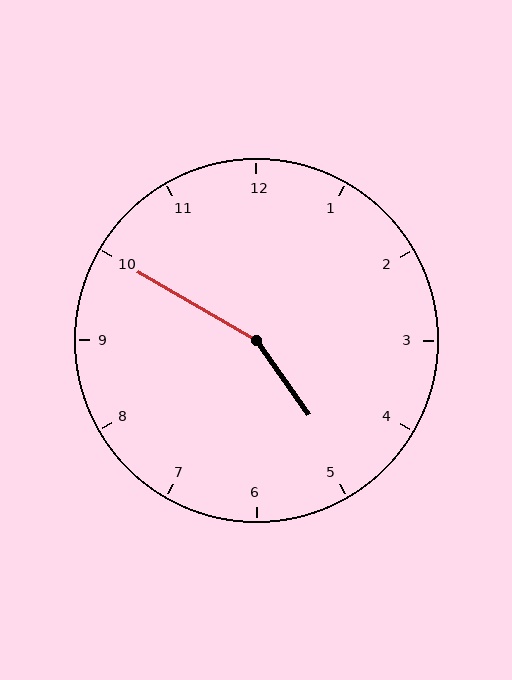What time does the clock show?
4:50.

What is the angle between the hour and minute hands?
Approximately 155 degrees.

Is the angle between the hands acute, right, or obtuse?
It is obtuse.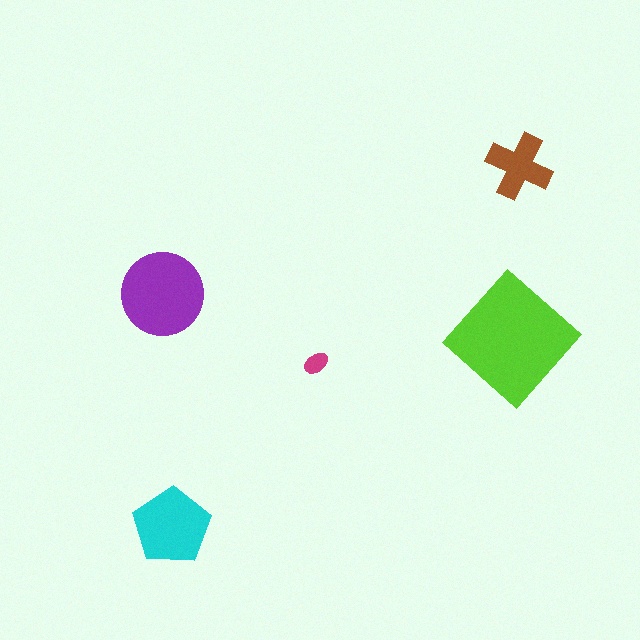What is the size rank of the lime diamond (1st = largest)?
1st.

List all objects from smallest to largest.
The magenta ellipse, the brown cross, the cyan pentagon, the purple circle, the lime diamond.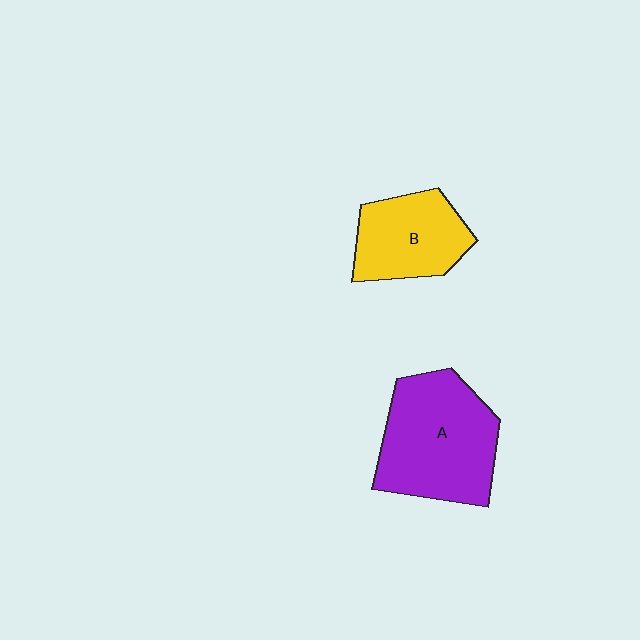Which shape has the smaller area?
Shape B (yellow).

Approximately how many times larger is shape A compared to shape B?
Approximately 1.5 times.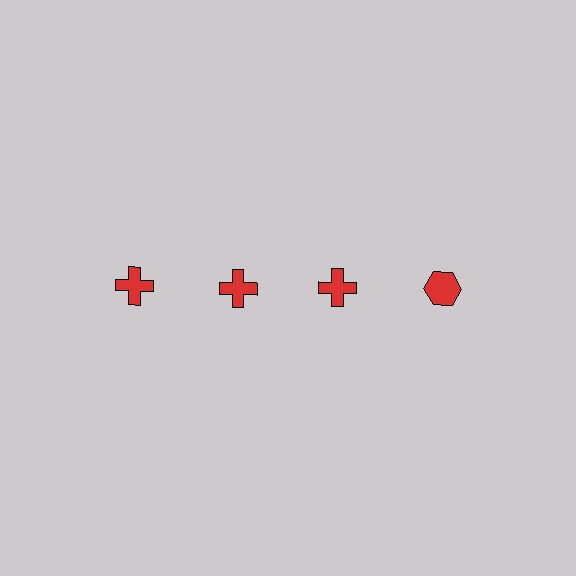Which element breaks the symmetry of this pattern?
The red hexagon in the top row, second from right column breaks the symmetry. All other shapes are red crosses.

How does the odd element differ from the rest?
It has a different shape: hexagon instead of cross.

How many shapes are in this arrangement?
There are 4 shapes arranged in a grid pattern.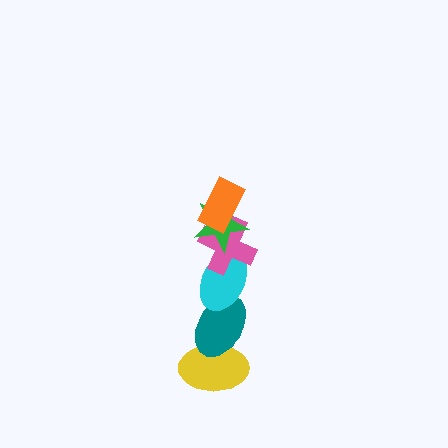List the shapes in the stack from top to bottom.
From top to bottom: the orange rectangle, the green star, the pink cross, the cyan ellipse, the teal ellipse, the yellow ellipse.